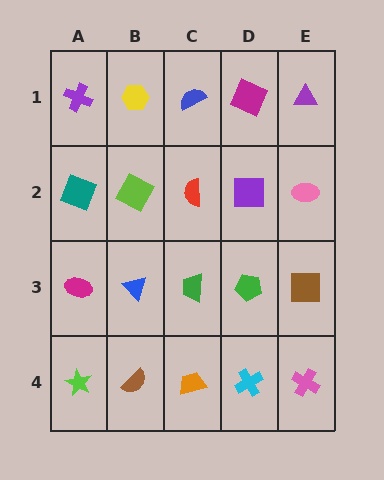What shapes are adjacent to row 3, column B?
A lime square (row 2, column B), a brown semicircle (row 4, column B), a magenta ellipse (row 3, column A), a green trapezoid (row 3, column C).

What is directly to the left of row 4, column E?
A cyan cross.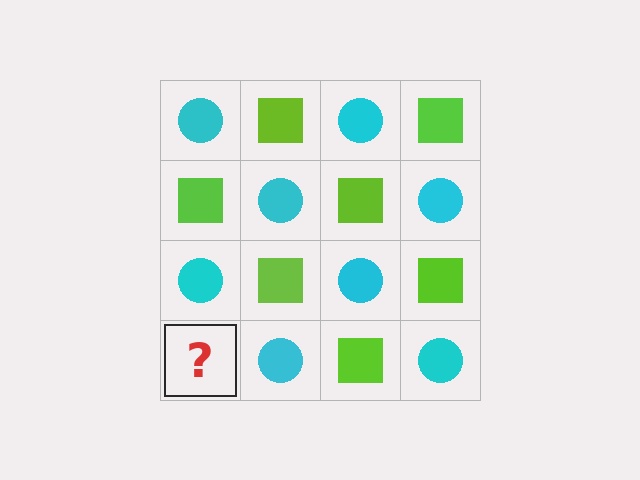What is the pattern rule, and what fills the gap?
The rule is that it alternates cyan circle and lime square in a checkerboard pattern. The gap should be filled with a lime square.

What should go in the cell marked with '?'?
The missing cell should contain a lime square.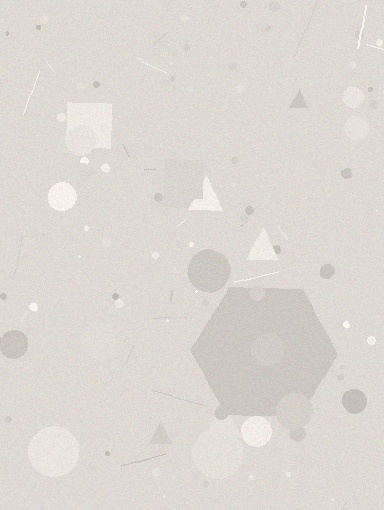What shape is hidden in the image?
A hexagon is hidden in the image.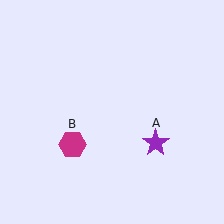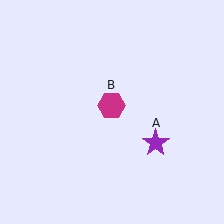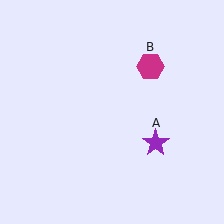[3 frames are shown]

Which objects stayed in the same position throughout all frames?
Purple star (object A) remained stationary.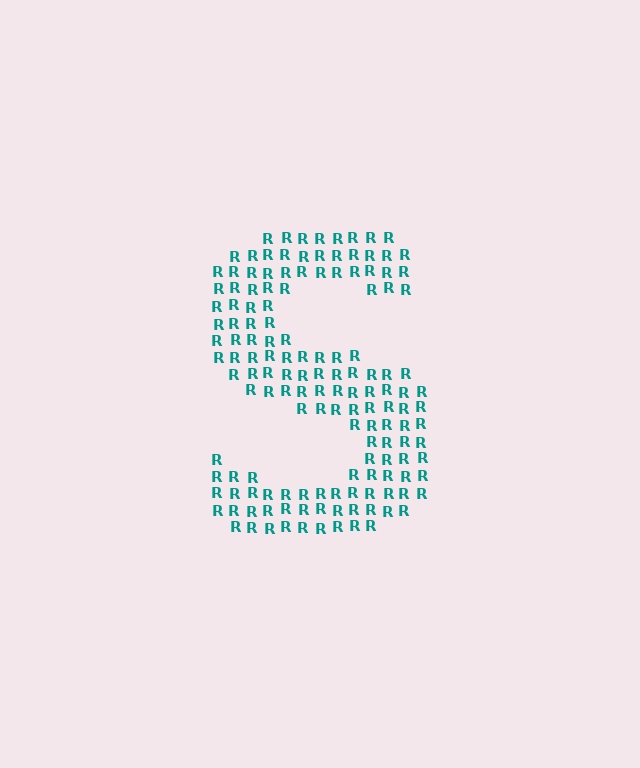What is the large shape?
The large shape is the letter S.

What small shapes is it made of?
It is made of small letter R's.